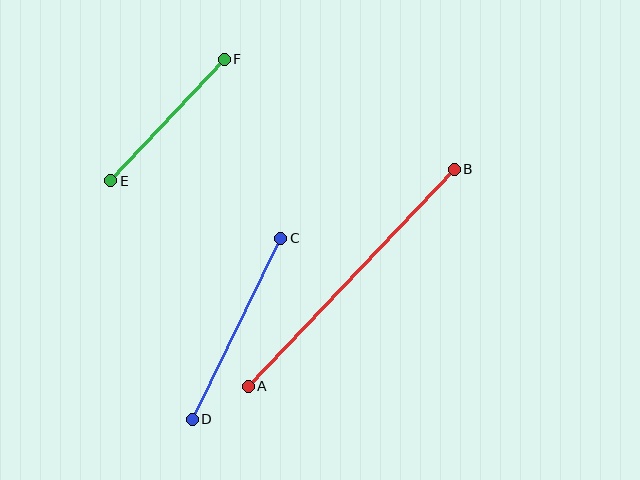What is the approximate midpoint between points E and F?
The midpoint is at approximately (168, 120) pixels.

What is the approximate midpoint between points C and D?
The midpoint is at approximately (236, 329) pixels.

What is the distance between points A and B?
The distance is approximately 299 pixels.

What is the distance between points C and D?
The distance is approximately 201 pixels.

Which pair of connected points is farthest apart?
Points A and B are farthest apart.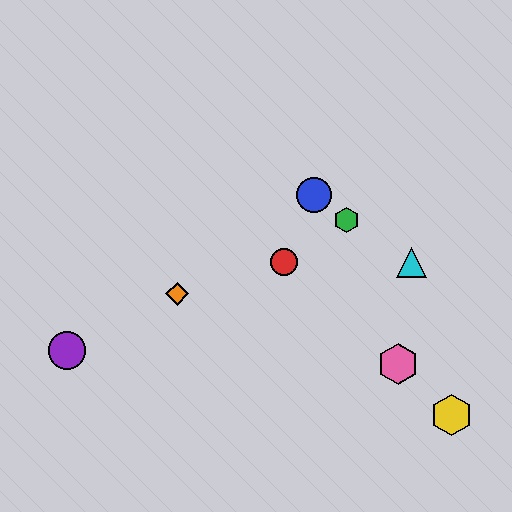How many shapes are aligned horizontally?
2 shapes (the red circle, the cyan triangle) are aligned horizontally.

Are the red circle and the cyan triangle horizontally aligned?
Yes, both are at y≈262.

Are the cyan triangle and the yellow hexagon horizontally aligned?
No, the cyan triangle is at y≈262 and the yellow hexagon is at y≈415.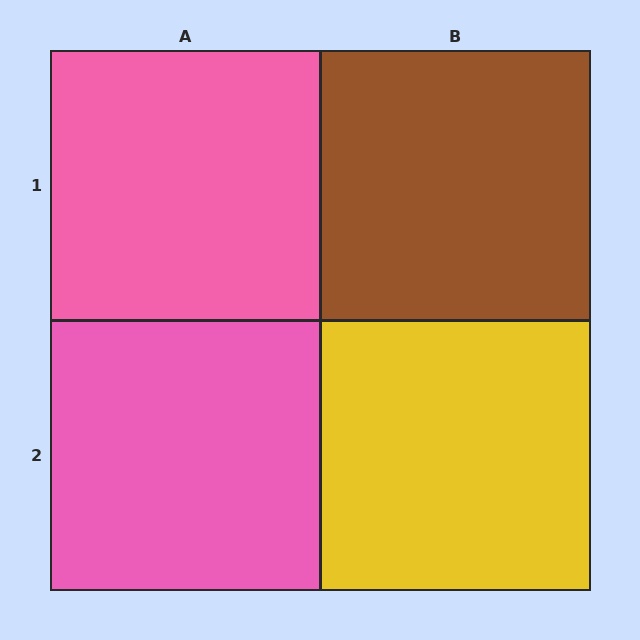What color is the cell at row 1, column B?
Brown.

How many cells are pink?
2 cells are pink.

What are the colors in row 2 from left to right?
Pink, yellow.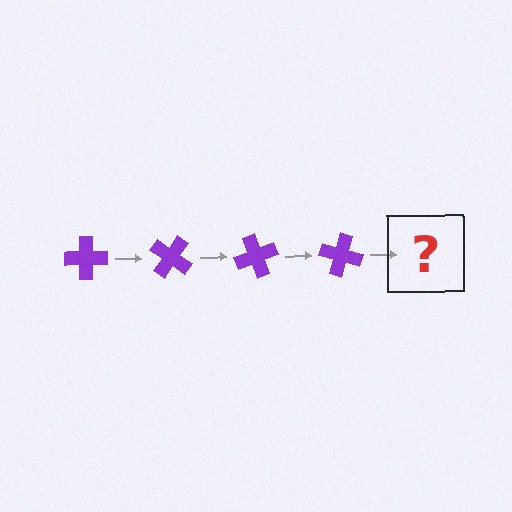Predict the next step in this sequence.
The next step is a purple cross rotated 140 degrees.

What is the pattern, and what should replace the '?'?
The pattern is that the cross rotates 35 degrees each step. The '?' should be a purple cross rotated 140 degrees.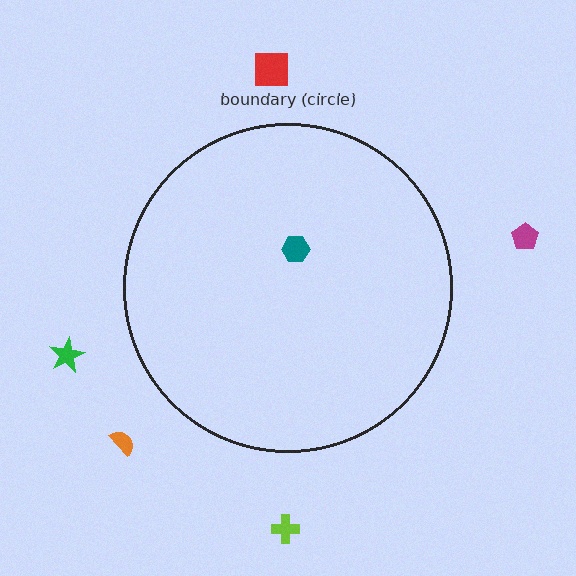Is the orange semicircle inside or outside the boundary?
Outside.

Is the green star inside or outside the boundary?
Outside.